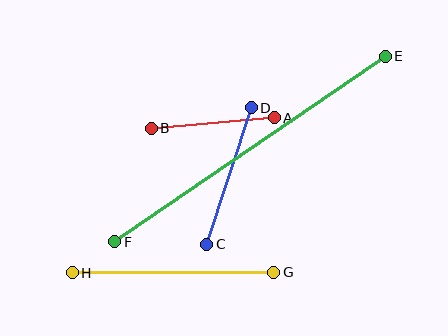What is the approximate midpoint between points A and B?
The midpoint is at approximately (213, 123) pixels.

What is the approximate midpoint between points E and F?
The midpoint is at approximately (250, 149) pixels.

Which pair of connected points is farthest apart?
Points E and F are farthest apart.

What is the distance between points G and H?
The distance is approximately 201 pixels.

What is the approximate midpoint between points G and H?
The midpoint is at approximately (173, 273) pixels.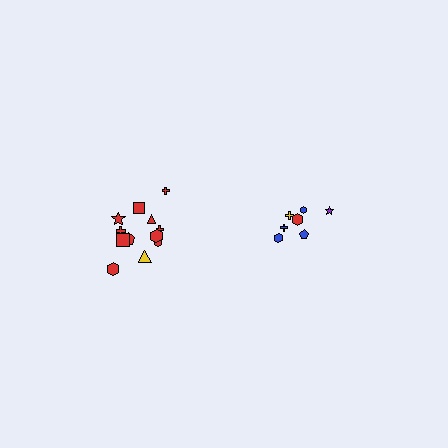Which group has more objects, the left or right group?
The left group.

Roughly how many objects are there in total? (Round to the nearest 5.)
Roughly 20 objects in total.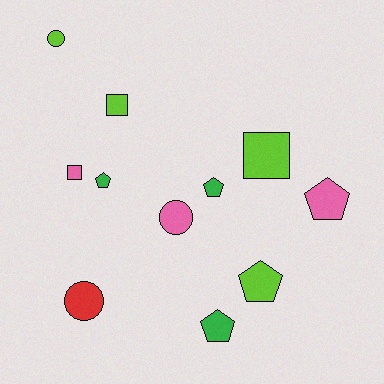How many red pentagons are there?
There are no red pentagons.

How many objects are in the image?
There are 11 objects.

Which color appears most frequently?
Lime, with 4 objects.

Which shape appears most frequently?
Pentagon, with 5 objects.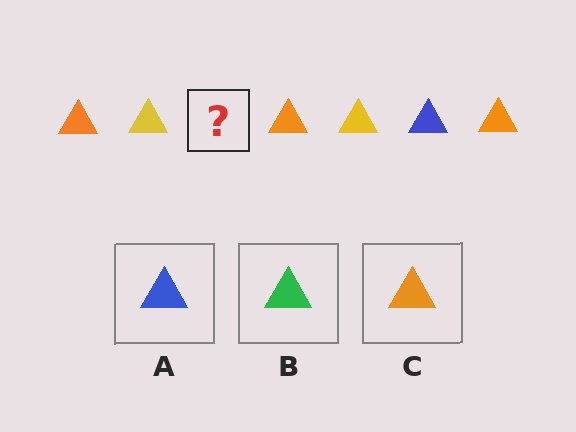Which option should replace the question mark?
Option A.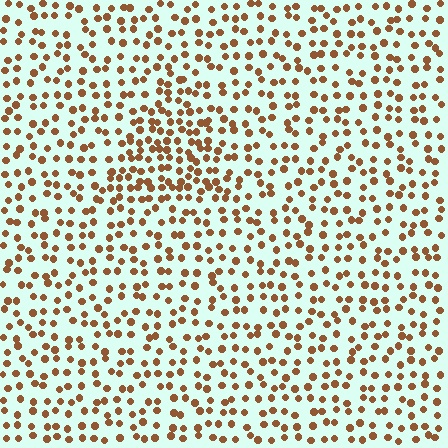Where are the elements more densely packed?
The elements are more densely packed inside the triangle boundary.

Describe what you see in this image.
The image contains small brown elements arranged at two different densities. A triangle-shaped region is visible where the elements are more densely packed than the surrounding area.